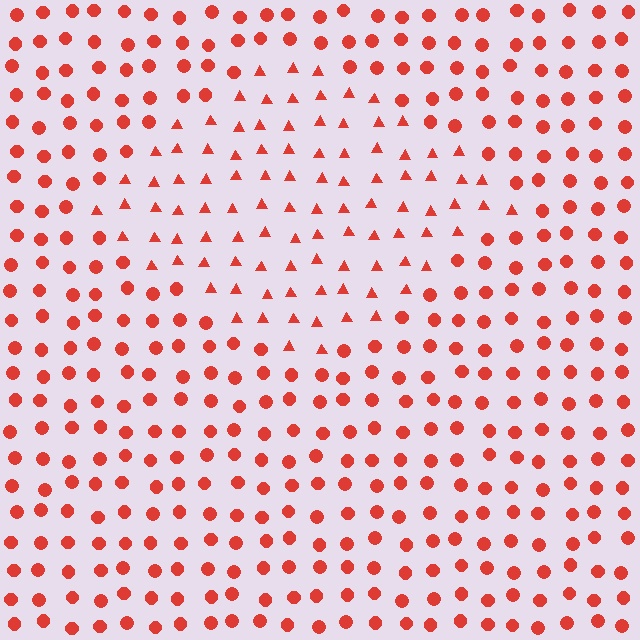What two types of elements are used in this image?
The image uses triangles inside the diamond region and circles outside it.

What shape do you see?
I see a diamond.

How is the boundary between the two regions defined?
The boundary is defined by a change in element shape: triangles inside vs. circles outside. All elements share the same color and spacing.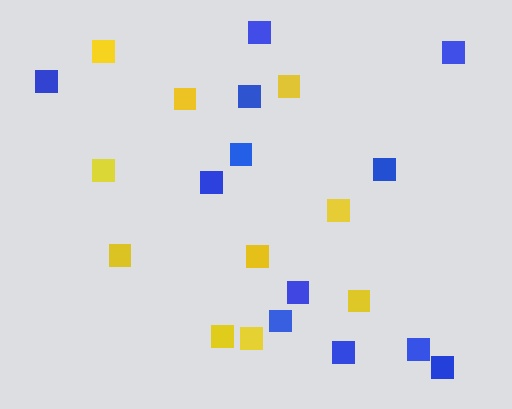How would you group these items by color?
There are 2 groups: one group of blue squares (12) and one group of yellow squares (10).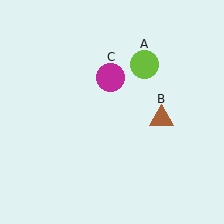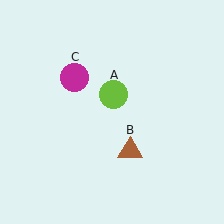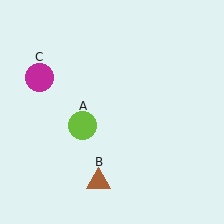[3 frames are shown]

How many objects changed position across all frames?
3 objects changed position: lime circle (object A), brown triangle (object B), magenta circle (object C).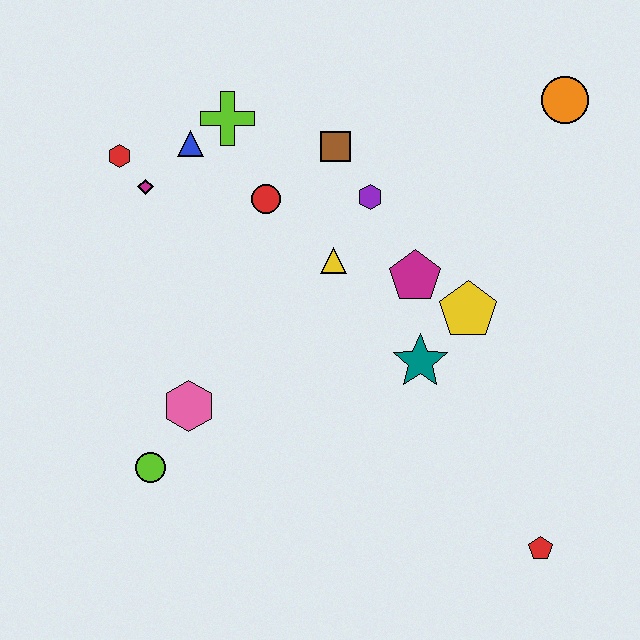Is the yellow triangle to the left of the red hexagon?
No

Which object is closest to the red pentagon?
The teal star is closest to the red pentagon.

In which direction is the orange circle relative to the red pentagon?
The orange circle is above the red pentagon.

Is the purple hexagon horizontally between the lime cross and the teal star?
Yes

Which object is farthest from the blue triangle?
The red pentagon is farthest from the blue triangle.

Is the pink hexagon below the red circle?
Yes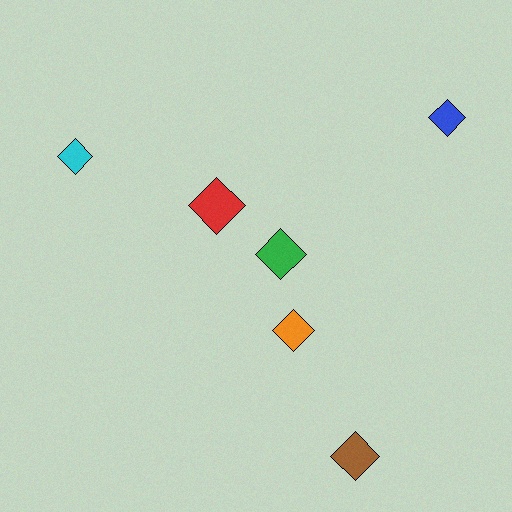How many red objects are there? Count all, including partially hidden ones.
There is 1 red object.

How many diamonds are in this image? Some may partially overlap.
There are 6 diamonds.